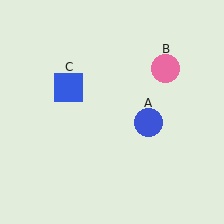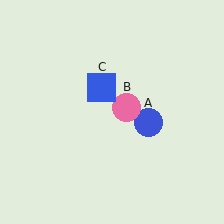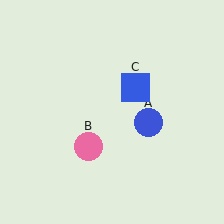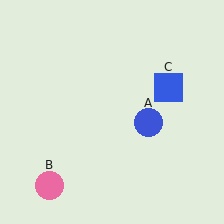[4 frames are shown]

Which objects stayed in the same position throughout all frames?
Blue circle (object A) remained stationary.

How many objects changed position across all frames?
2 objects changed position: pink circle (object B), blue square (object C).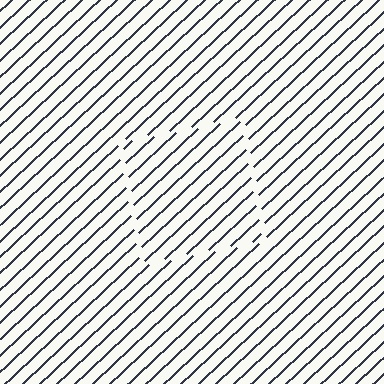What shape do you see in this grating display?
An illusory square. The interior of the shape contains the same grating, shifted by half a period — the contour is defined by the phase discontinuity where line-ends from the inner and outer gratings abut.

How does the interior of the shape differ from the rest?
The interior of the shape contains the same grating, shifted by half a period — the contour is defined by the phase discontinuity where line-ends from the inner and outer gratings abut.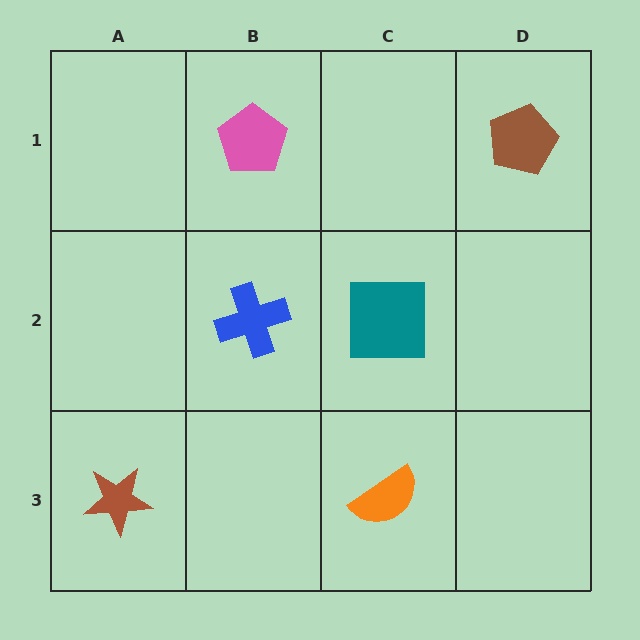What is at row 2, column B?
A blue cross.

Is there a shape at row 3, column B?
No, that cell is empty.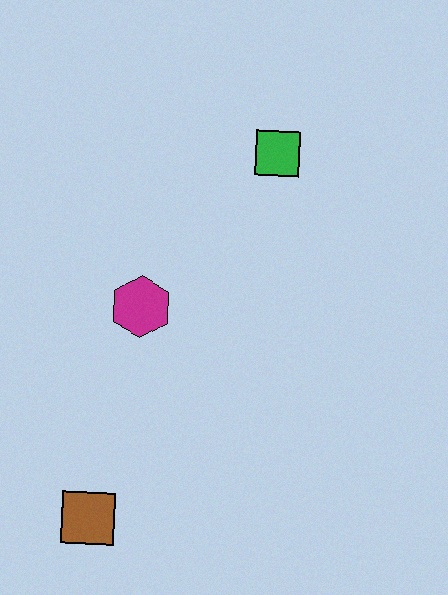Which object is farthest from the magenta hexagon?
The brown square is farthest from the magenta hexagon.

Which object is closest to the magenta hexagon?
The green square is closest to the magenta hexagon.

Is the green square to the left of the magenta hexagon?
No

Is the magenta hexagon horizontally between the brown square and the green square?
Yes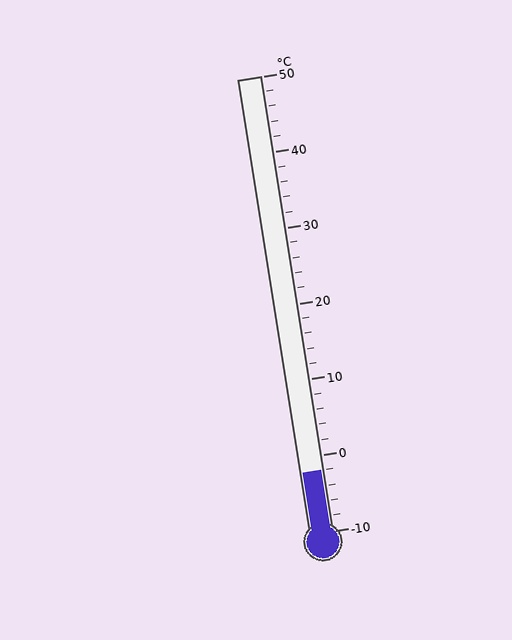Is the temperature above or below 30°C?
The temperature is below 30°C.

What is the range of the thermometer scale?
The thermometer scale ranges from -10°C to 50°C.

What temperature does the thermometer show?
The thermometer shows approximately -2°C.